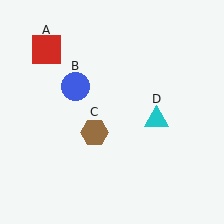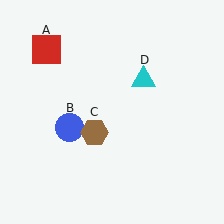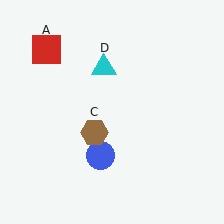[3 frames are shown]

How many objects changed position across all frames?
2 objects changed position: blue circle (object B), cyan triangle (object D).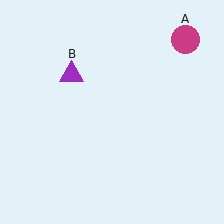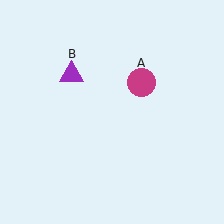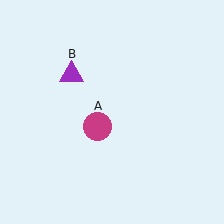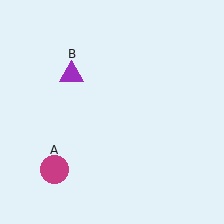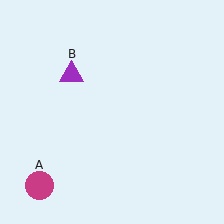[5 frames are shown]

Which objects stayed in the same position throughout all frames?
Purple triangle (object B) remained stationary.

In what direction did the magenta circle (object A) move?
The magenta circle (object A) moved down and to the left.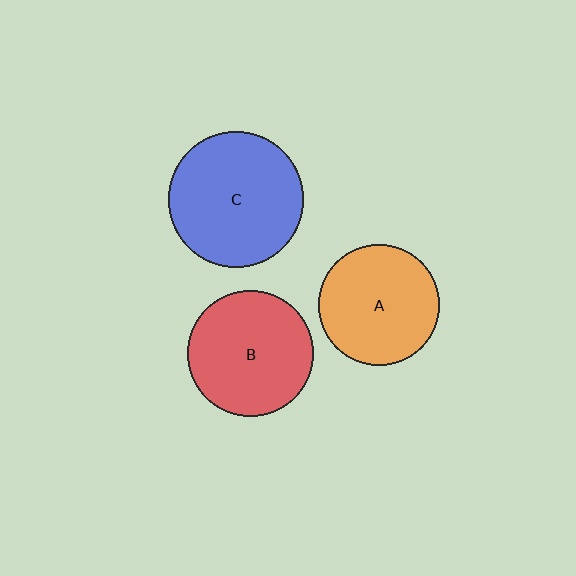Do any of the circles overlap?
No, none of the circles overlap.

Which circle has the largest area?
Circle C (blue).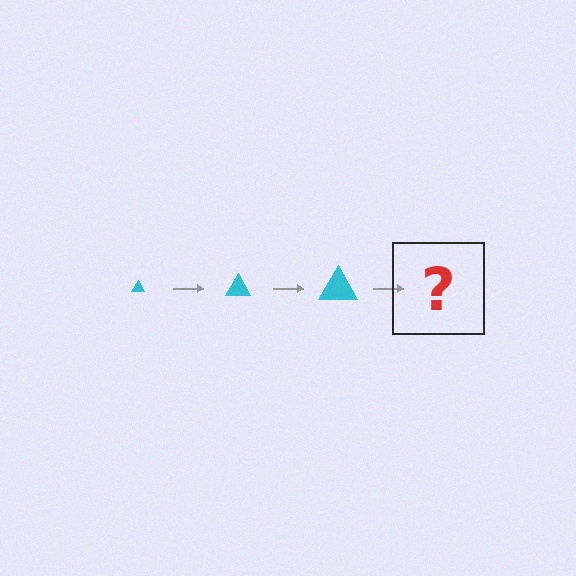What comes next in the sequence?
The next element should be a cyan triangle, larger than the previous one.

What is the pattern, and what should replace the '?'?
The pattern is that the triangle gets progressively larger each step. The '?' should be a cyan triangle, larger than the previous one.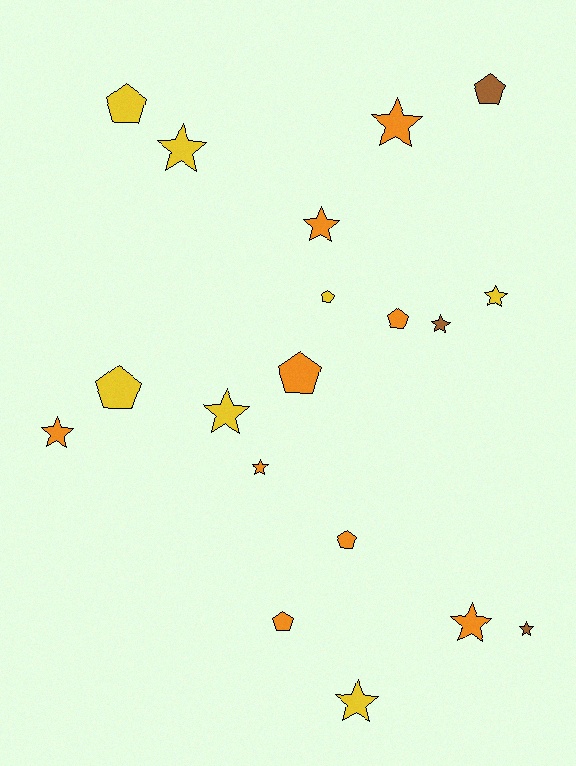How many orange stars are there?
There are 5 orange stars.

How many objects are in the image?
There are 19 objects.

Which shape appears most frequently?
Star, with 11 objects.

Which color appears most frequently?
Orange, with 9 objects.